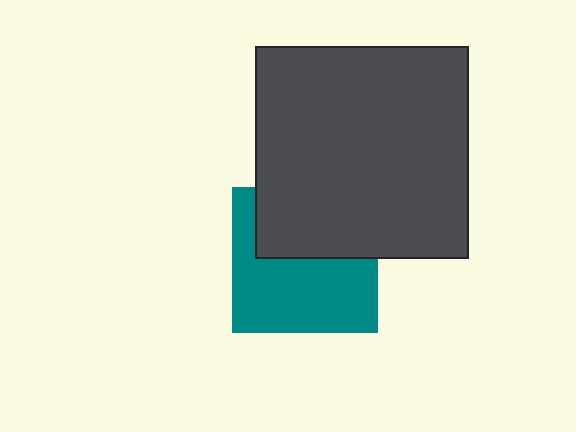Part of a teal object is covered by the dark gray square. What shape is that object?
It is a square.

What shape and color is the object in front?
The object in front is a dark gray square.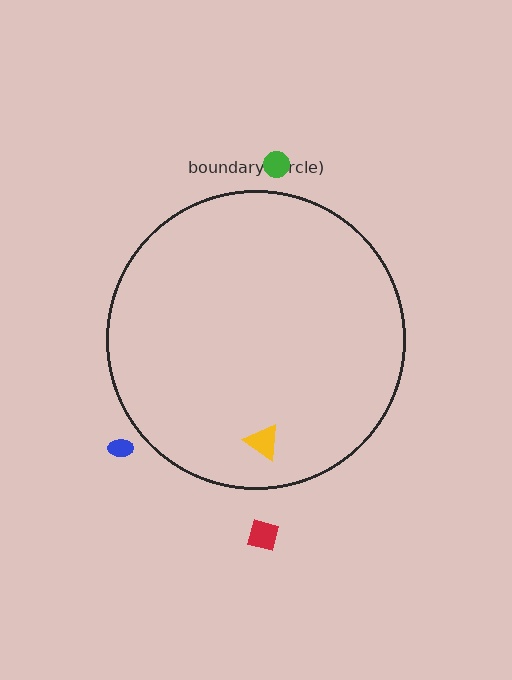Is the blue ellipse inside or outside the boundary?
Outside.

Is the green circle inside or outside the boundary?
Outside.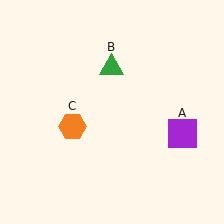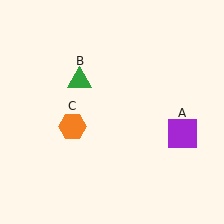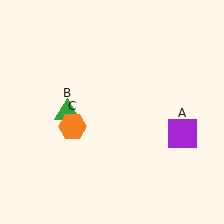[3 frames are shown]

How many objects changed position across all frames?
1 object changed position: green triangle (object B).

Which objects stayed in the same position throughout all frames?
Purple square (object A) and orange hexagon (object C) remained stationary.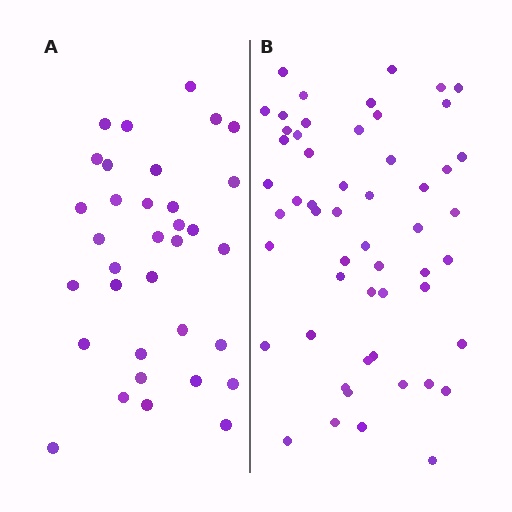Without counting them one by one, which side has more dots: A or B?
Region B (the right region) has more dots.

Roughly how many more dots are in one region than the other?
Region B has approximately 20 more dots than region A.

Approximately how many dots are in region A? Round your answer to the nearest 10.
About 30 dots. (The exact count is 34, which rounds to 30.)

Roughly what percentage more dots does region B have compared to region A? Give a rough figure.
About 60% more.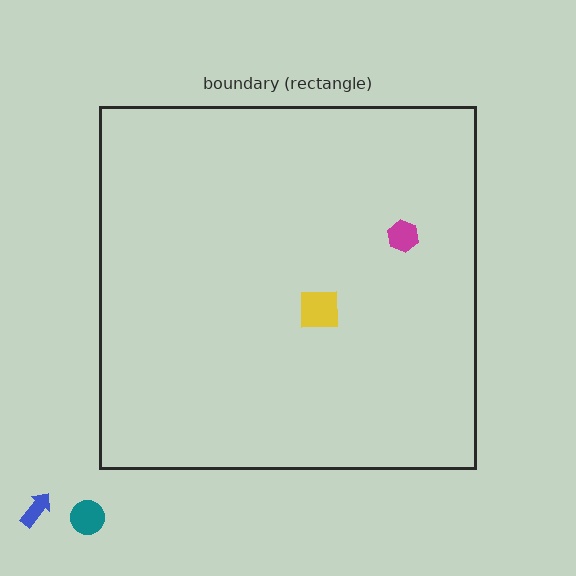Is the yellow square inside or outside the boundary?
Inside.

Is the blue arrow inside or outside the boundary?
Outside.